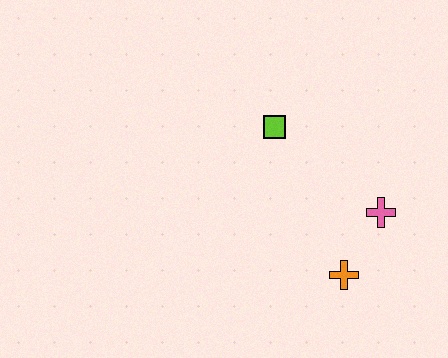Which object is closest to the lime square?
The pink cross is closest to the lime square.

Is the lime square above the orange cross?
Yes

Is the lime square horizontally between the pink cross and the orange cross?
No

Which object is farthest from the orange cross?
The lime square is farthest from the orange cross.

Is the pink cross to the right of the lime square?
Yes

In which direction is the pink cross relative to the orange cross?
The pink cross is above the orange cross.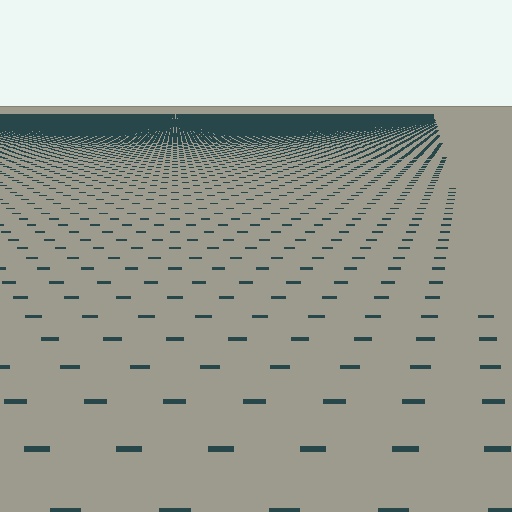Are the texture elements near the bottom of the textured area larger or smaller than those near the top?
Larger. Near the bottom, elements are closer to the viewer and appear at a bigger on-screen size.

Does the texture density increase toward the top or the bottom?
Density increases toward the top.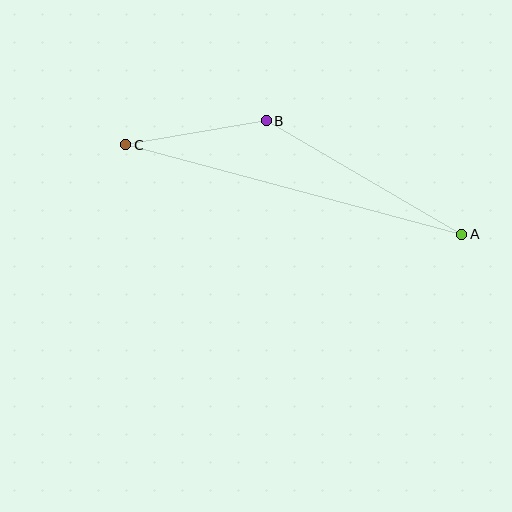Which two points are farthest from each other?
Points A and C are farthest from each other.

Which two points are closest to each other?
Points B and C are closest to each other.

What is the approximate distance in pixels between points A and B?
The distance between A and B is approximately 226 pixels.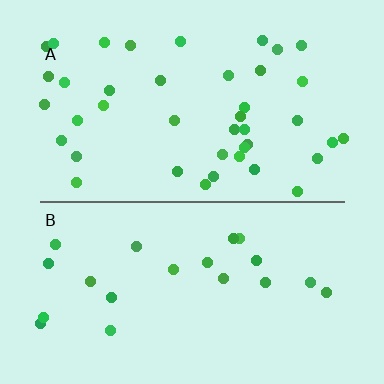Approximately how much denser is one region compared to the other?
Approximately 2.0× — region A over region B.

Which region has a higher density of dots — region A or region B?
A (the top).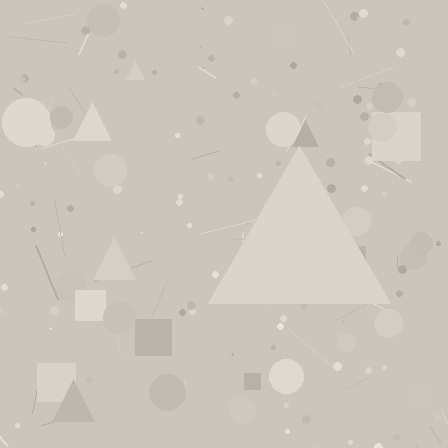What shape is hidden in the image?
A triangle is hidden in the image.